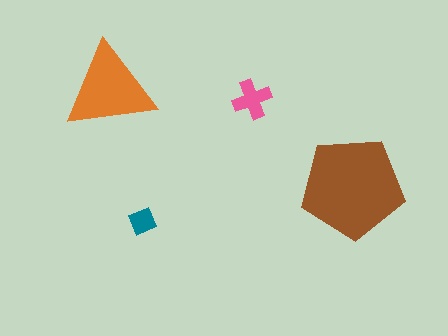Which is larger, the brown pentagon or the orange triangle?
The brown pentagon.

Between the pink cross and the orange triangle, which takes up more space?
The orange triangle.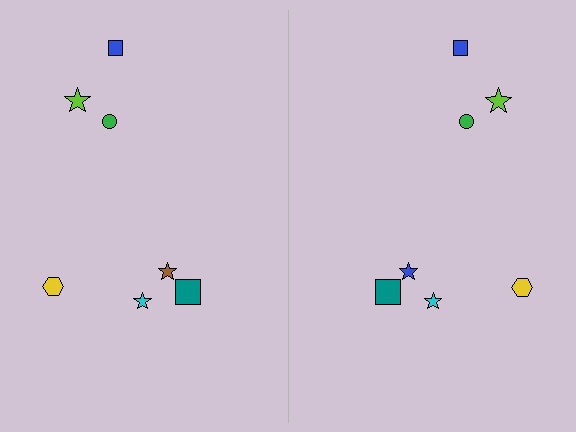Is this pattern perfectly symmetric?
No, the pattern is not perfectly symmetric. The blue star on the right side breaks the symmetry — its mirror counterpart is brown.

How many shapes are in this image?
There are 14 shapes in this image.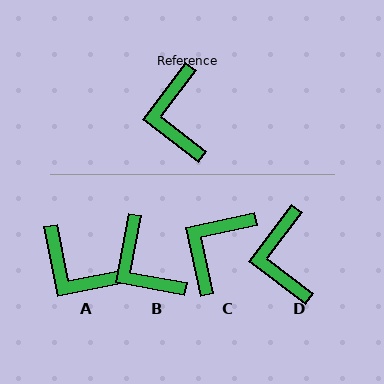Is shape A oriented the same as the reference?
No, it is off by about 49 degrees.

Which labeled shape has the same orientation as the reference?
D.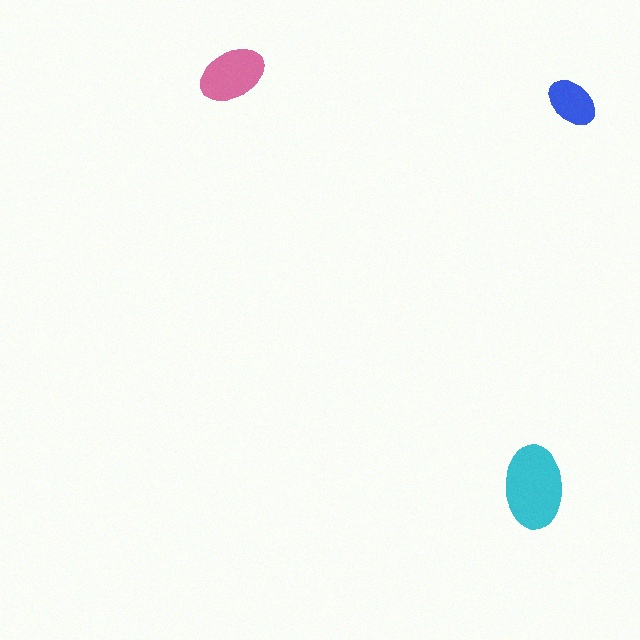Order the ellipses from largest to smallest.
the cyan one, the pink one, the blue one.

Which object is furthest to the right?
The blue ellipse is rightmost.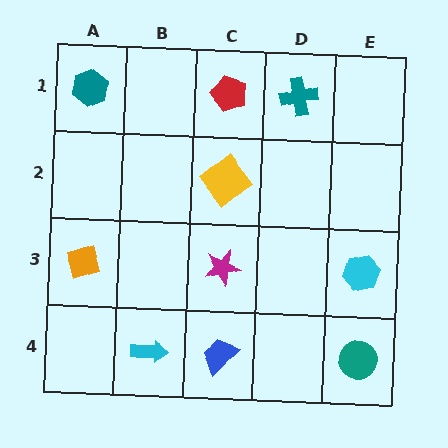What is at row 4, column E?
A teal circle.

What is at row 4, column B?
A cyan arrow.